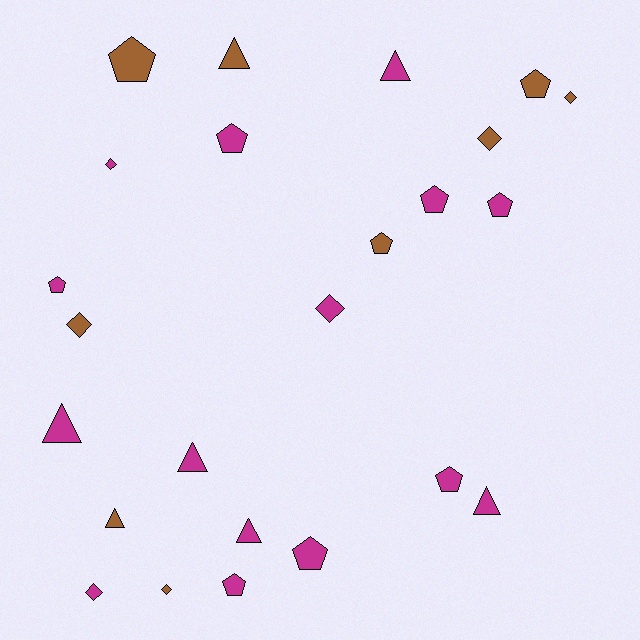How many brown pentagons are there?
There are 3 brown pentagons.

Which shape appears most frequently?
Pentagon, with 10 objects.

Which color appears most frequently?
Magenta, with 15 objects.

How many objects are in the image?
There are 24 objects.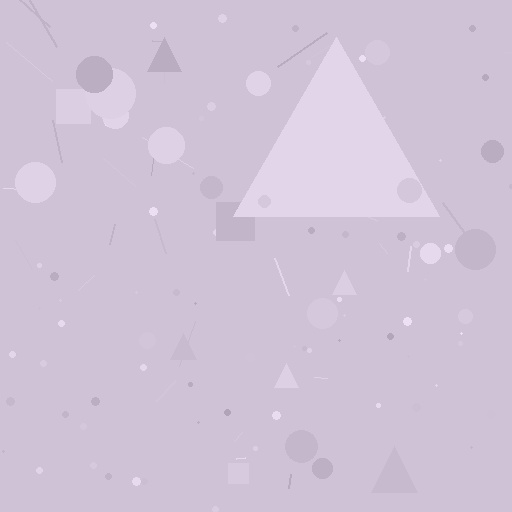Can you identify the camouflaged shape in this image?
The camouflaged shape is a triangle.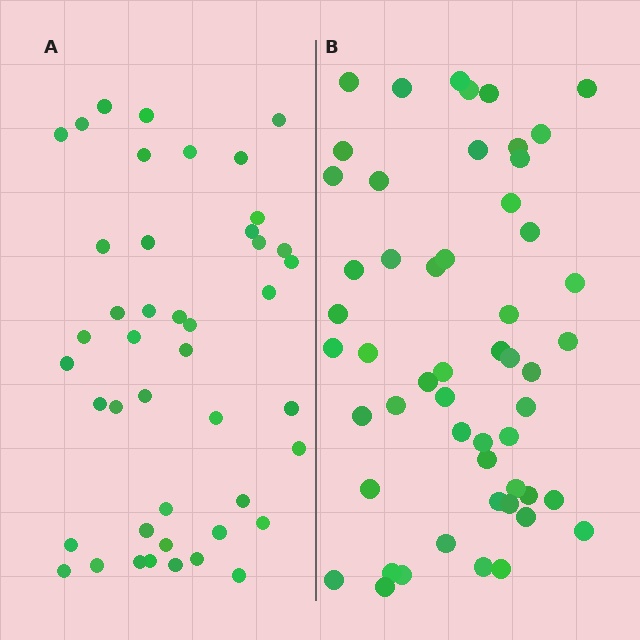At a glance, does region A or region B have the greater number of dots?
Region B (the right region) has more dots.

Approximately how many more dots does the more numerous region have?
Region B has roughly 8 or so more dots than region A.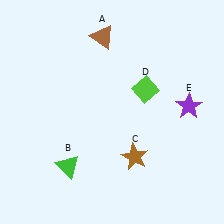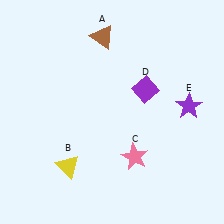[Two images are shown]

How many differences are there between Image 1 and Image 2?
There are 3 differences between the two images.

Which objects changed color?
B changed from green to yellow. C changed from brown to pink. D changed from lime to purple.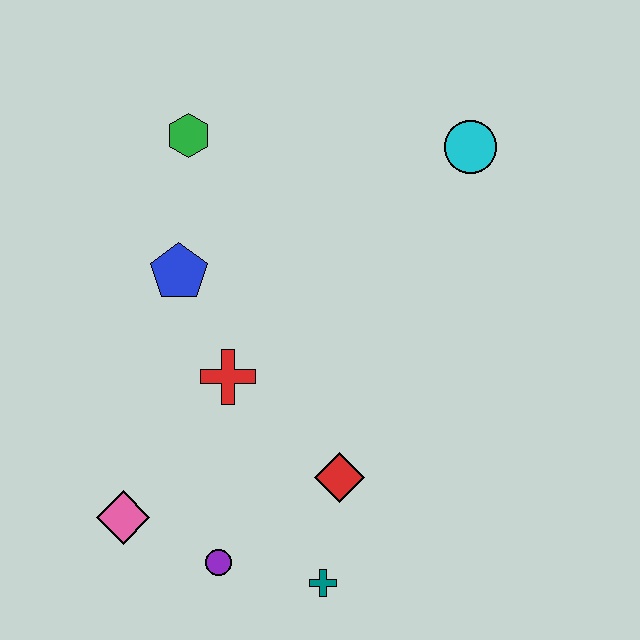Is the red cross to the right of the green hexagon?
Yes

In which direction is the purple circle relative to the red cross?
The purple circle is below the red cross.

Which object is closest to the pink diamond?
The purple circle is closest to the pink diamond.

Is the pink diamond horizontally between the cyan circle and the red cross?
No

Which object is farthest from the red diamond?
The green hexagon is farthest from the red diamond.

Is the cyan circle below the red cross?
No